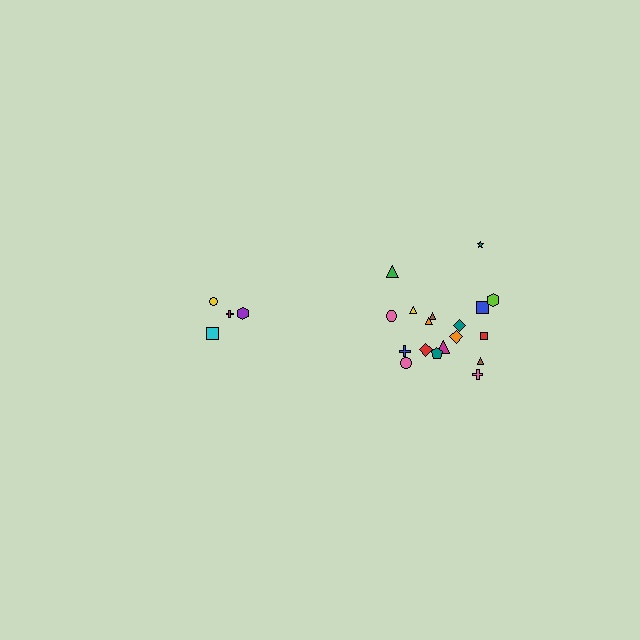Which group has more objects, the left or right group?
The right group.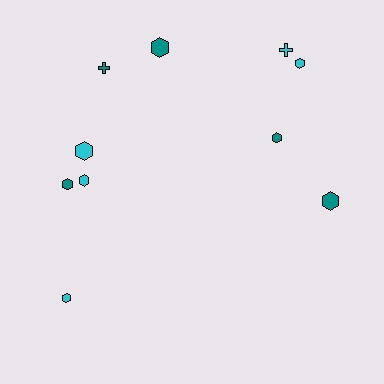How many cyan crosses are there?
There is 1 cyan cross.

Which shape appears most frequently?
Hexagon, with 8 objects.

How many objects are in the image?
There are 10 objects.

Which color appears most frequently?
Cyan, with 5 objects.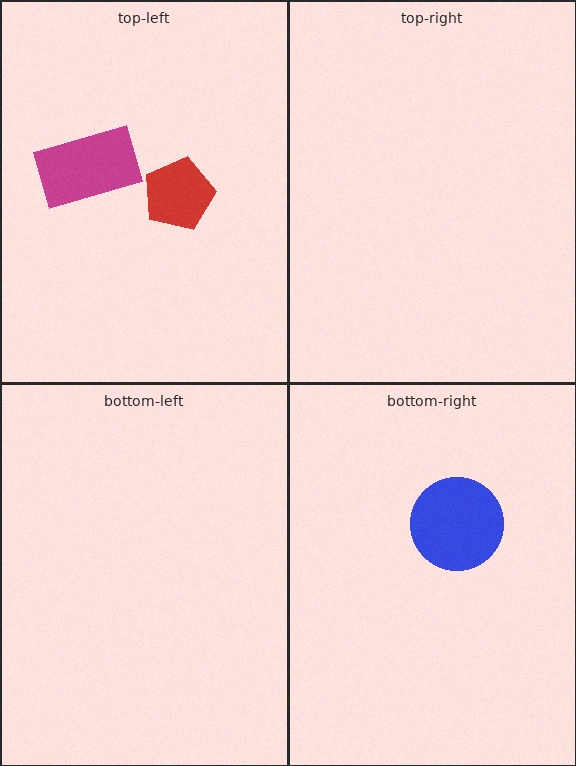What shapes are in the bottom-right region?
The blue circle.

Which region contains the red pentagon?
The top-left region.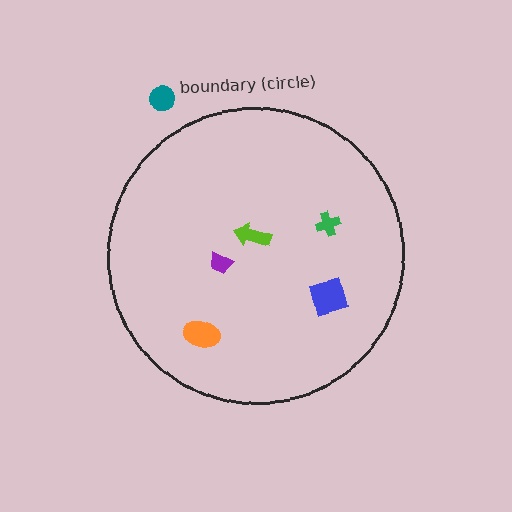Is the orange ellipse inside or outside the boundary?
Inside.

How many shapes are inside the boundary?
5 inside, 1 outside.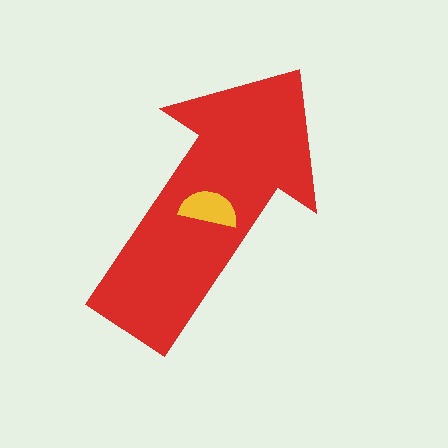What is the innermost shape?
The yellow semicircle.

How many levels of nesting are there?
2.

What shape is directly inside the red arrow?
The yellow semicircle.